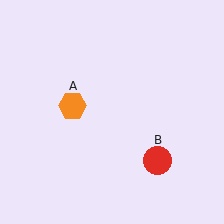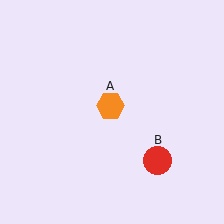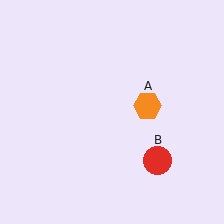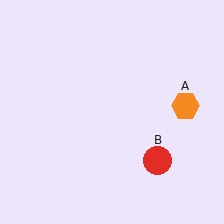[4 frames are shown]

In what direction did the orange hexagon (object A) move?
The orange hexagon (object A) moved right.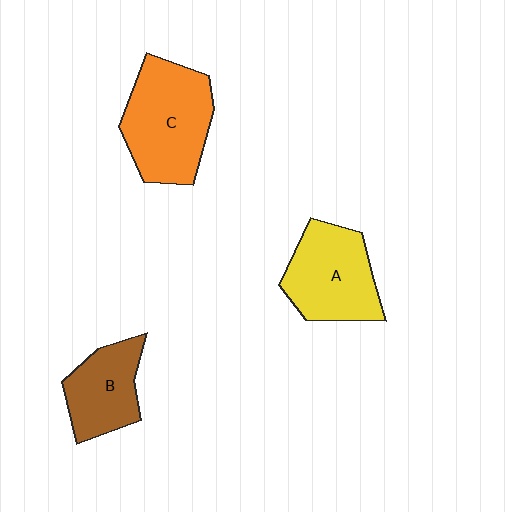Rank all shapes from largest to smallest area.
From largest to smallest: C (orange), A (yellow), B (brown).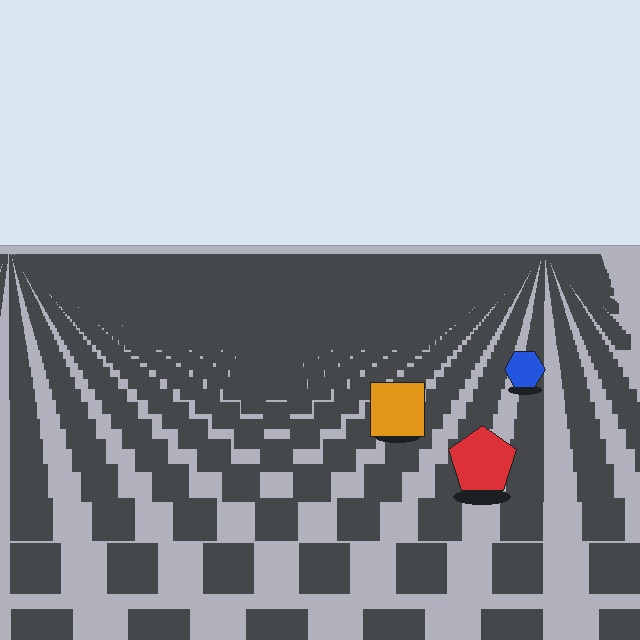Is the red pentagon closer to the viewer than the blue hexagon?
Yes. The red pentagon is closer — you can tell from the texture gradient: the ground texture is coarser near it.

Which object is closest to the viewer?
The red pentagon is closest. The texture marks near it are larger and more spread out.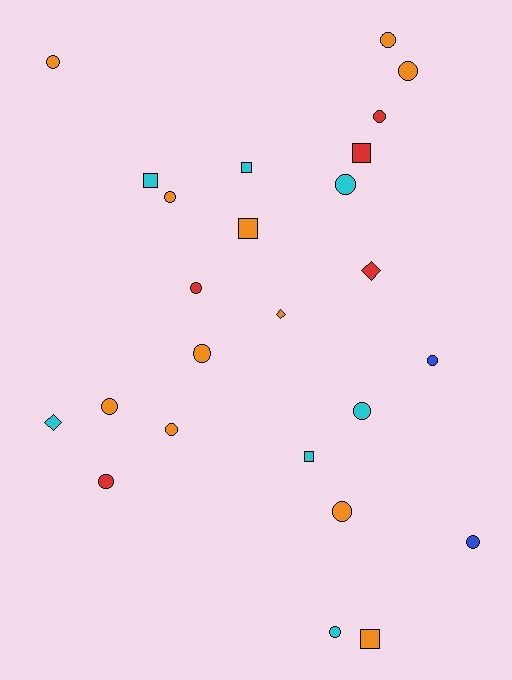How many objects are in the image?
There are 25 objects.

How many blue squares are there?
There are no blue squares.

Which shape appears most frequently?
Circle, with 16 objects.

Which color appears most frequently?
Orange, with 11 objects.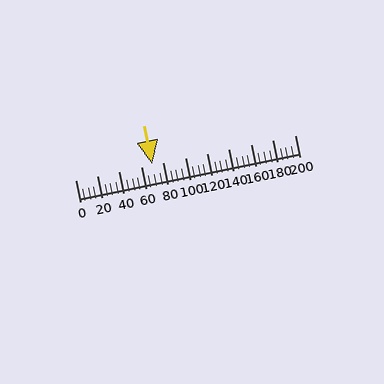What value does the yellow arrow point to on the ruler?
The yellow arrow points to approximately 70.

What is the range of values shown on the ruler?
The ruler shows values from 0 to 200.